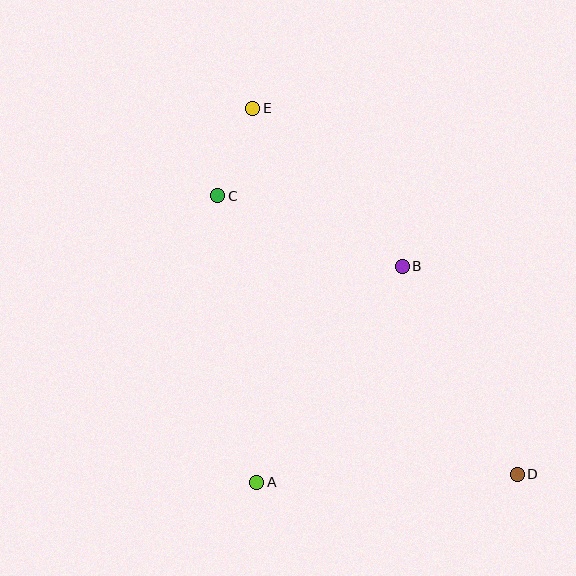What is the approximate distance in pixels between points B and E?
The distance between B and E is approximately 217 pixels.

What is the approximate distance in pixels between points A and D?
The distance between A and D is approximately 261 pixels.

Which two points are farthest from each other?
Points D and E are farthest from each other.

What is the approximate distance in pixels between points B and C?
The distance between B and C is approximately 198 pixels.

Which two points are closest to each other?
Points C and E are closest to each other.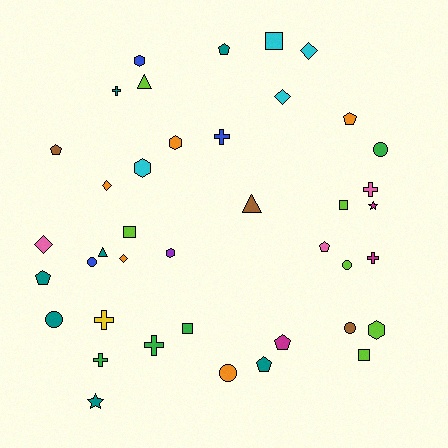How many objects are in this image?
There are 40 objects.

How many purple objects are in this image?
There is 1 purple object.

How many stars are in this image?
There are 2 stars.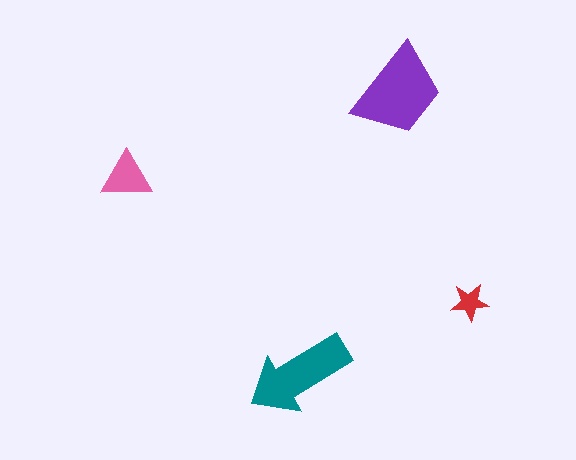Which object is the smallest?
The red star.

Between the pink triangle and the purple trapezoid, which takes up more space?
The purple trapezoid.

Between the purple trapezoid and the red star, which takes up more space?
The purple trapezoid.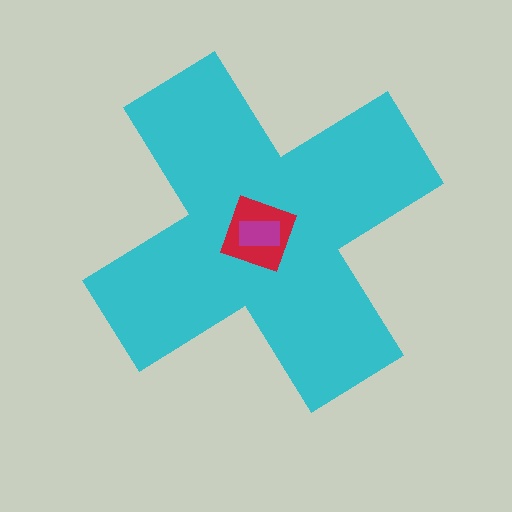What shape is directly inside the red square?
The magenta rectangle.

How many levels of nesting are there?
3.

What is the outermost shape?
The cyan cross.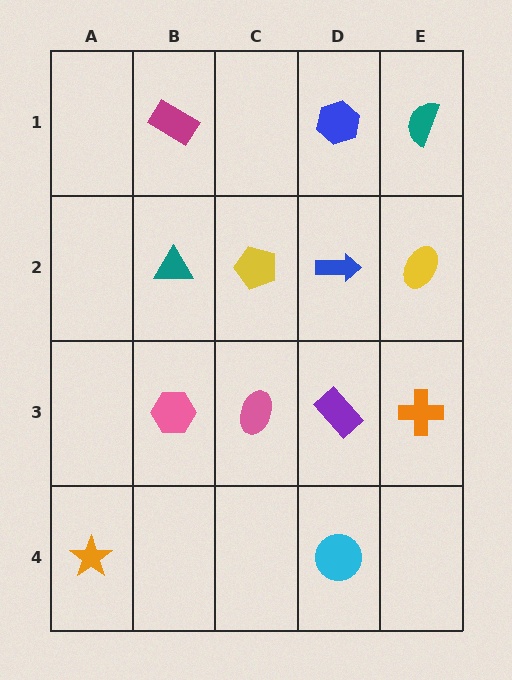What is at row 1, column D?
A blue hexagon.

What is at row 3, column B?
A pink hexagon.